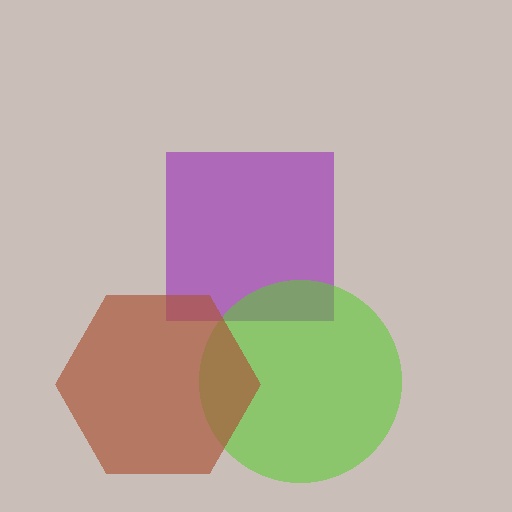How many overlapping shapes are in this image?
There are 3 overlapping shapes in the image.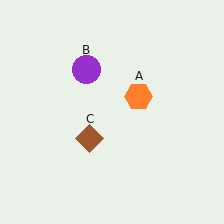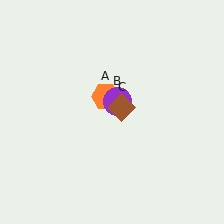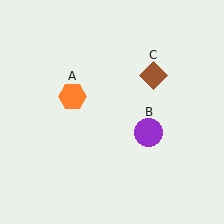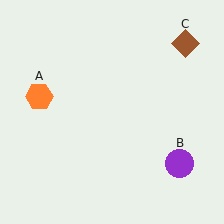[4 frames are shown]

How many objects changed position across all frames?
3 objects changed position: orange hexagon (object A), purple circle (object B), brown diamond (object C).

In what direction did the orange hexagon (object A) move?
The orange hexagon (object A) moved left.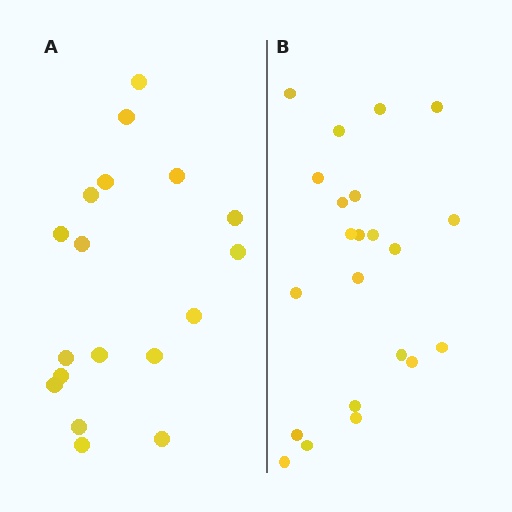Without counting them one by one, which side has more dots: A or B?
Region B (the right region) has more dots.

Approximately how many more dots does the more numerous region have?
Region B has about 4 more dots than region A.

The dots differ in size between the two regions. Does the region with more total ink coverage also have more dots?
No. Region A has more total ink coverage because its dots are larger, but region B actually contains more individual dots. Total area can be misleading — the number of items is what matters here.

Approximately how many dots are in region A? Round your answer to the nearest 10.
About 20 dots. (The exact count is 18, which rounds to 20.)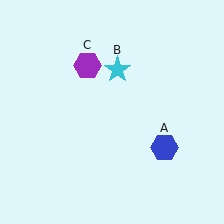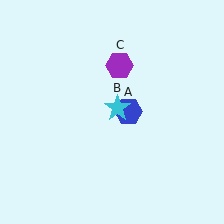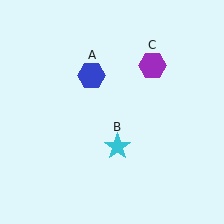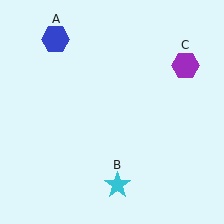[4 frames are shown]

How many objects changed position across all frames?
3 objects changed position: blue hexagon (object A), cyan star (object B), purple hexagon (object C).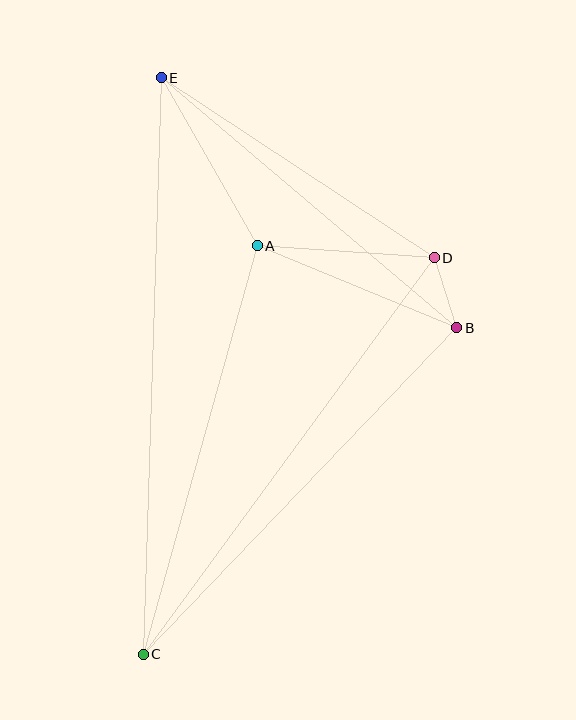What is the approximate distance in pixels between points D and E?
The distance between D and E is approximately 327 pixels.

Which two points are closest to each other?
Points B and D are closest to each other.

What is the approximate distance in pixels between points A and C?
The distance between A and C is approximately 424 pixels.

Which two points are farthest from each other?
Points C and E are farthest from each other.